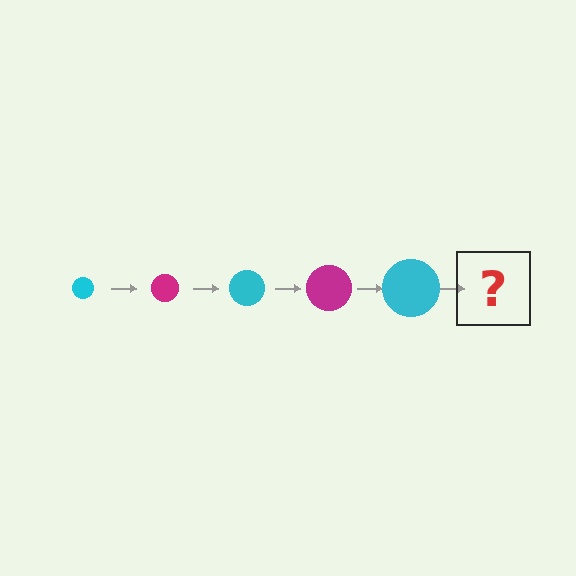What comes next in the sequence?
The next element should be a magenta circle, larger than the previous one.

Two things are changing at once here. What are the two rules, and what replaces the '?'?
The two rules are that the circle grows larger each step and the color cycles through cyan and magenta. The '?' should be a magenta circle, larger than the previous one.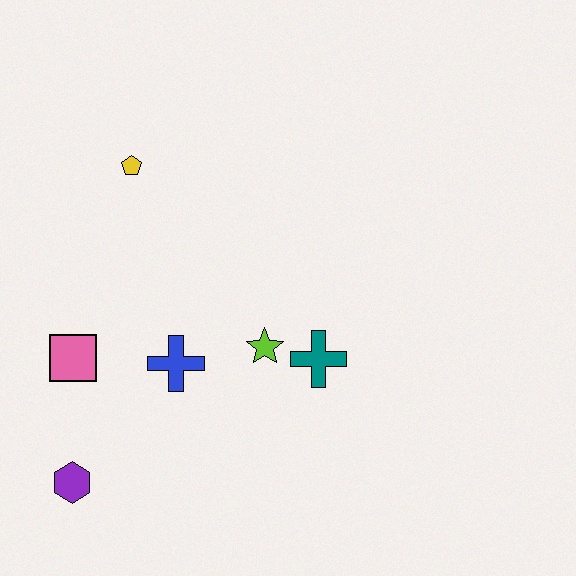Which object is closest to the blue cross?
The lime star is closest to the blue cross.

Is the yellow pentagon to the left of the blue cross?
Yes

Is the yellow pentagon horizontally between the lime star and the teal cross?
No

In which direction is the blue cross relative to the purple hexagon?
The blue cross is above the purple hexagon.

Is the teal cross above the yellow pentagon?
No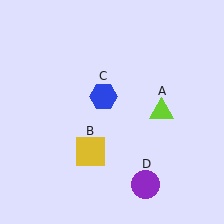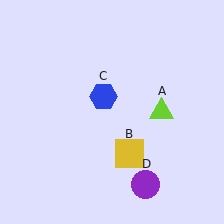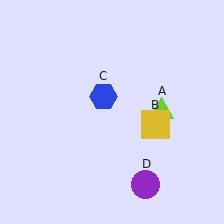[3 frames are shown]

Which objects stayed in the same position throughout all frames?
Lime triangle (object A) and blue hexagon (object C) and purple circle (object D) remained stationary.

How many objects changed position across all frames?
1 object changed position: yellow square (object B).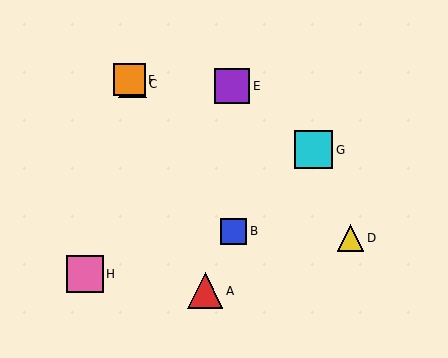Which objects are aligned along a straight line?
Objects B, C, F are aligned along a straight line.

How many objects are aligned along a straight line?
3 objects (B, C, F) are aligned along a straight line.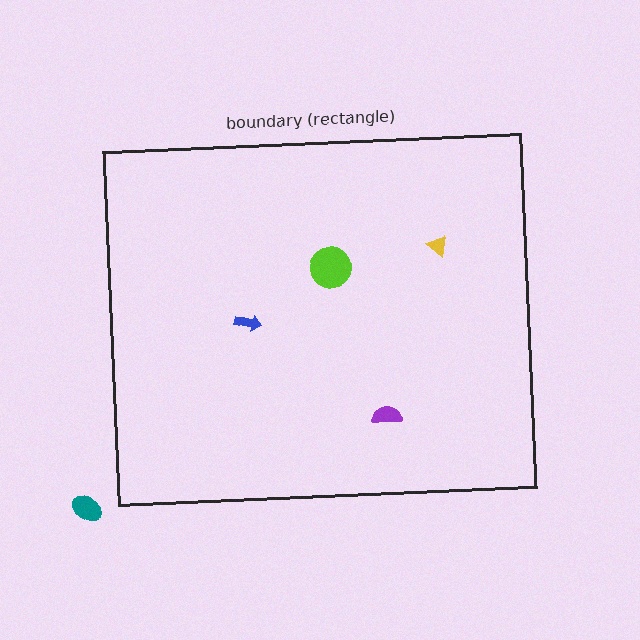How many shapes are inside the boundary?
4 inside, 1 outside.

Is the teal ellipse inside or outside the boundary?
Outside.